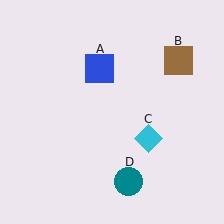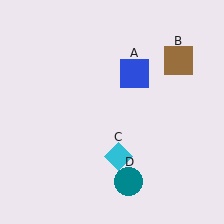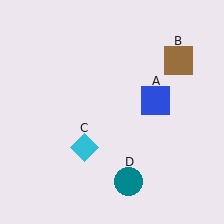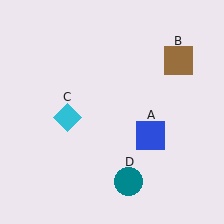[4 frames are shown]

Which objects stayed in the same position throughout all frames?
Brown square (object B) and teal circle (object D) remained stationary.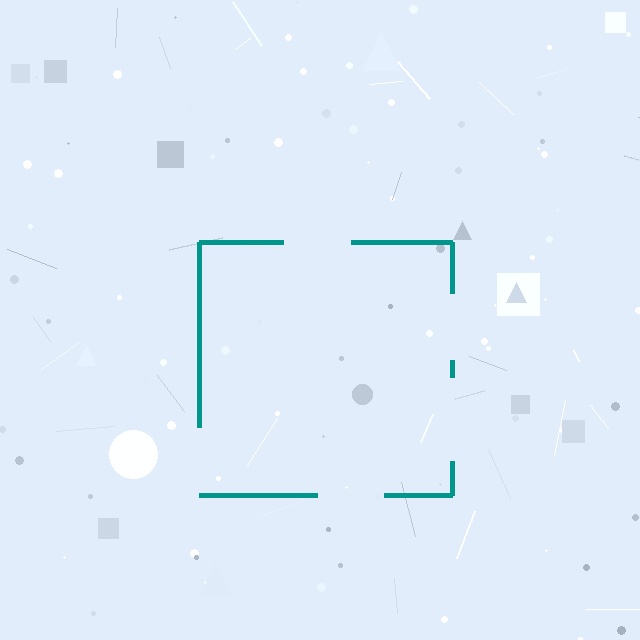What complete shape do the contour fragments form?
The contour fragments form a square.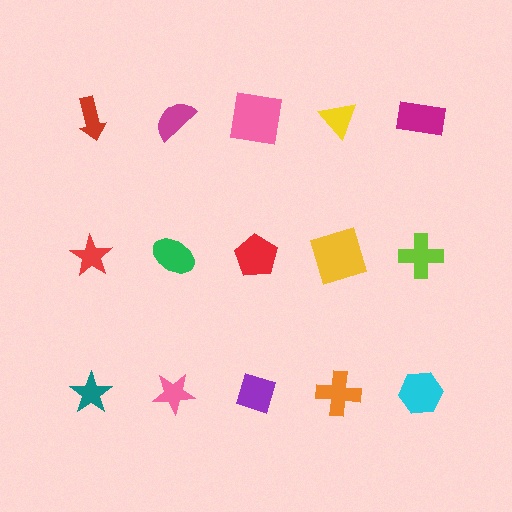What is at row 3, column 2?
A pink star.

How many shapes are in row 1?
5 shapes.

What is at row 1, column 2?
A magenta semicircle.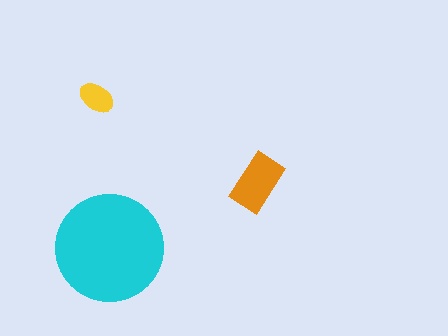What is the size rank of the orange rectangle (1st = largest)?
2nd.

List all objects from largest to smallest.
The cyan circle, the orange rectangle, the yellow ellipse.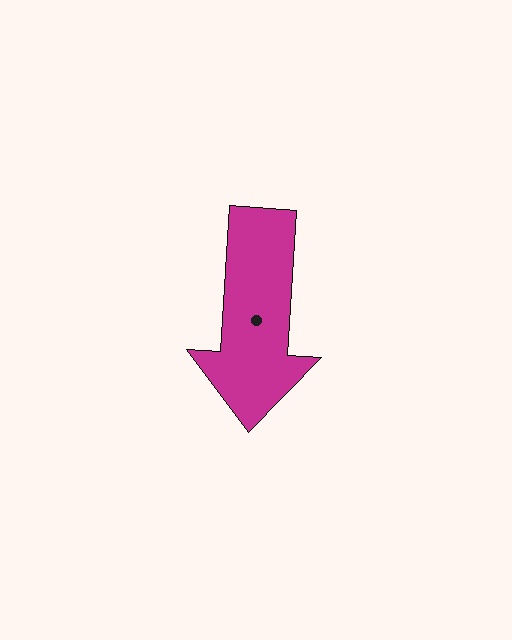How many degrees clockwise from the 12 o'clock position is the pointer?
Approximately 184 degrees.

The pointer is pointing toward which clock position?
Roughly 6 o'clock.